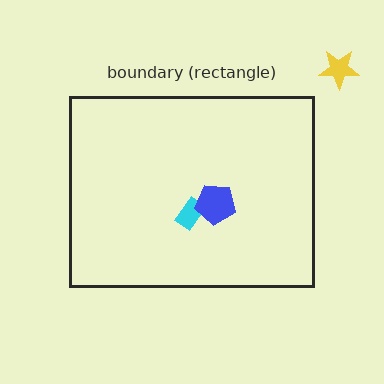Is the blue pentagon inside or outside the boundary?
Inside.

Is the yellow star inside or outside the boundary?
Outside.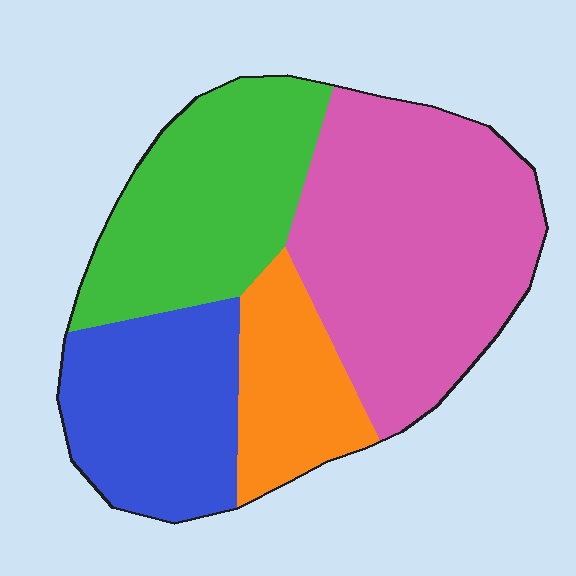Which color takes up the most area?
Pink, at roughly 40%.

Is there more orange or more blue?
Blue.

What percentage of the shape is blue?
Blue covers roughly 20% of the shape.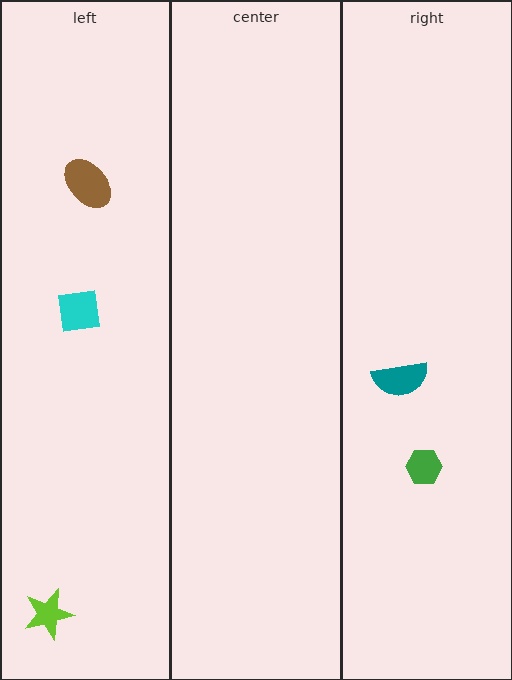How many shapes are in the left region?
3.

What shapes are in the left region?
The lime star, the cyan square, the brown ellipse.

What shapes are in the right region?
The green hexagon, the teal semicircle.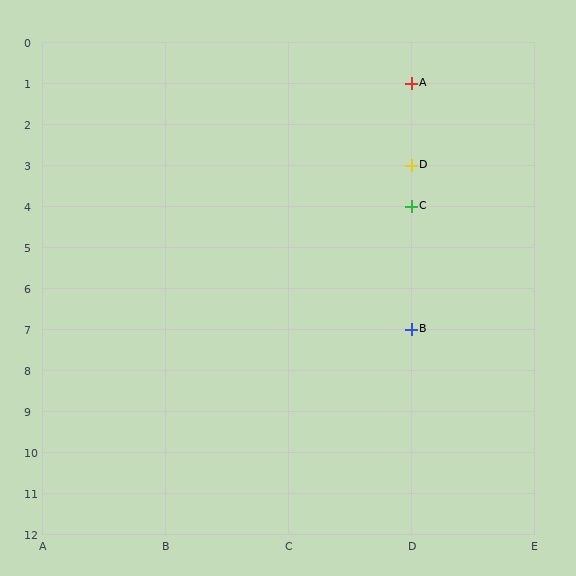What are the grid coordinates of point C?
Point C is at grid coordinates (D, 4).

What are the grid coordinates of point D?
Point D is at grid coordinates (D, 3).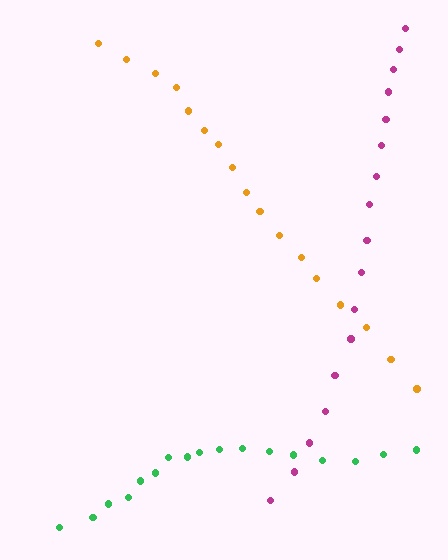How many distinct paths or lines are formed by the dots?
There are 3 distinct paths.